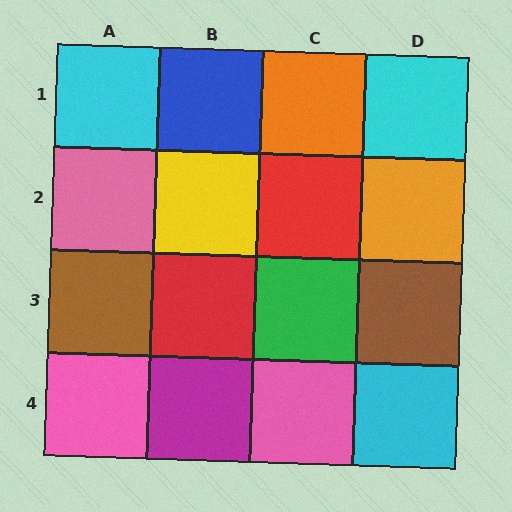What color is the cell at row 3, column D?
Brown.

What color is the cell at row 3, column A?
Brown.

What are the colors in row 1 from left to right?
Cyan, blue, orange, cyan.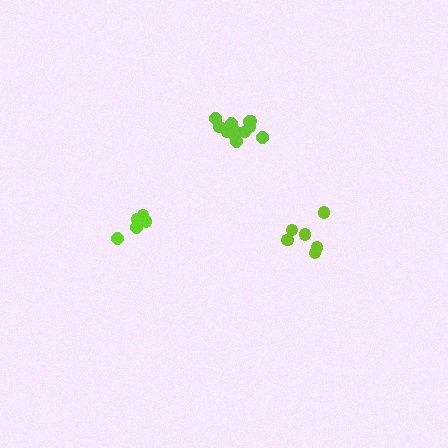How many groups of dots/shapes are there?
There are 3 groups.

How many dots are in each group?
Group 1: 7 dots, Group 2: 12 dots, Group 3: 6 dots (25 total).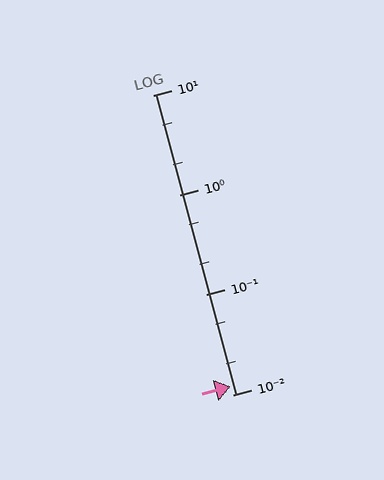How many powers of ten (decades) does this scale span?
The scale spans 3 decades, from 0.01 to 10.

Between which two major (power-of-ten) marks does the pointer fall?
The pointer is between 0.01 and 0.1.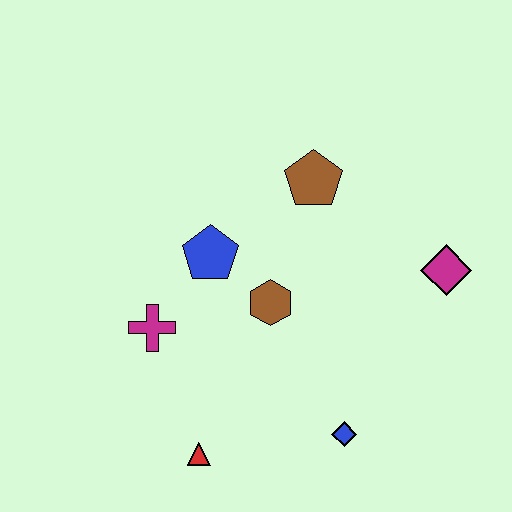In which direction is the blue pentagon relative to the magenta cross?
The blue pentagon is above the magenta cross.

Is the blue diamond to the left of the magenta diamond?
Yes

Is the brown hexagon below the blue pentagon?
Yes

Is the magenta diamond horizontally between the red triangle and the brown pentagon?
No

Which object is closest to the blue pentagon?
The brown hexagon is closest to the blue pentagon.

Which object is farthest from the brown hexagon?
The magenta diamond is farthest from the brown hexagon.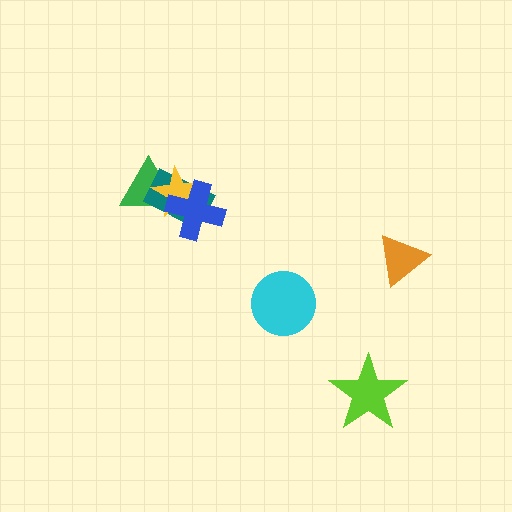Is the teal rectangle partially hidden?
Yes, it is partially covered by another shape.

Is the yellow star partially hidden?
Yes, it is partially covered by another shape.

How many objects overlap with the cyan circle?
0 objects overlap with the cyan circle.